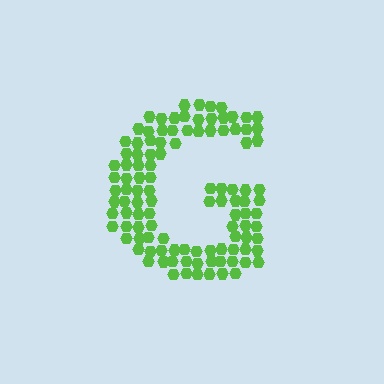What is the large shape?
The large shape is the letter G.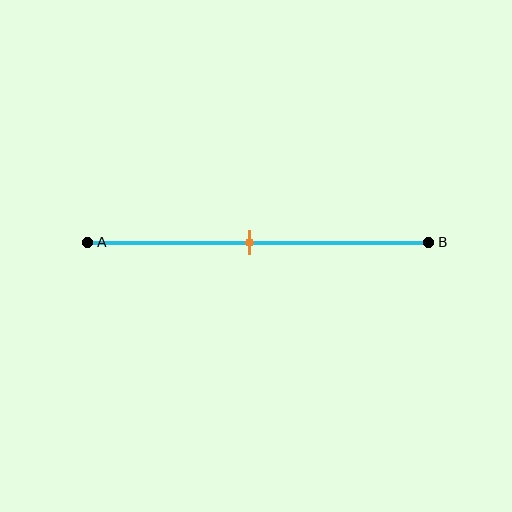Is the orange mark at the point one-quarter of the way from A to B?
No, the mark is at about 50% from A, not at the 25% one-quarter point.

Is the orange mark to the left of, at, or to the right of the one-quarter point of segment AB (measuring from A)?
The orange mark is to the right of the one-quarter point of segment AB.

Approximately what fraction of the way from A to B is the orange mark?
The orange mark is approximately 50% of the way from A to B.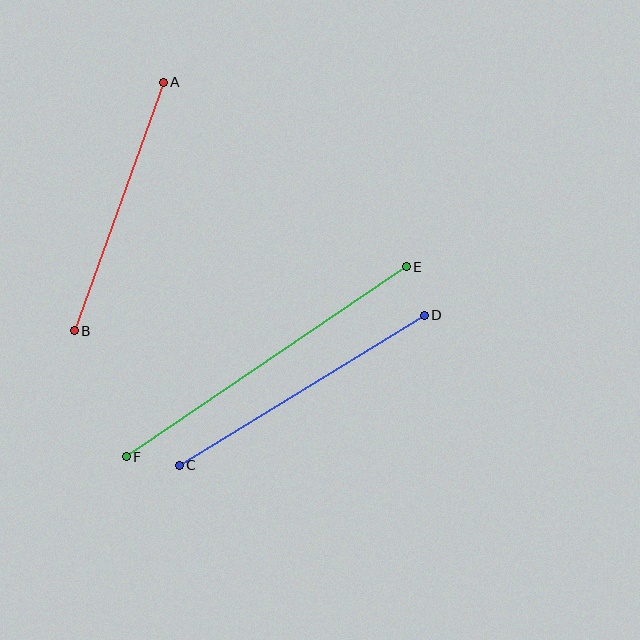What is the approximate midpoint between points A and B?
The midpoint is at approximately (119, 207) pixels.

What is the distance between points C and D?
The distance is approximately 288 pixels.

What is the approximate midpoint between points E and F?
The midpoint is at approximately (266, 362) pixels.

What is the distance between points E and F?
The distance is approximately 338 pixels.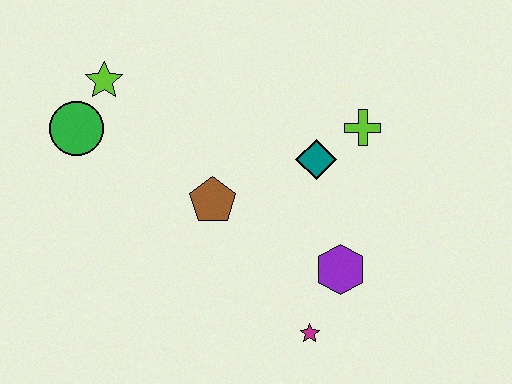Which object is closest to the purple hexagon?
The magenta star is closest to the purple hexagon.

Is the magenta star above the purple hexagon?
No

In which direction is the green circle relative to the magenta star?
The green circle is to the left of the magenta star.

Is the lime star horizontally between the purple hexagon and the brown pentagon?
No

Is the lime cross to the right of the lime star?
Yes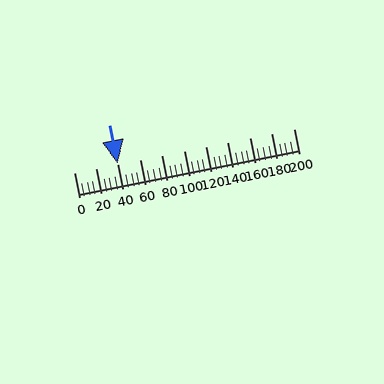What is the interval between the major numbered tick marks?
The major tick marks are spaced 20 units apart.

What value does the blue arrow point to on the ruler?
The blue arrow points to approximately 40.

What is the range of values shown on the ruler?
The ruler shows values from 0 to 200.